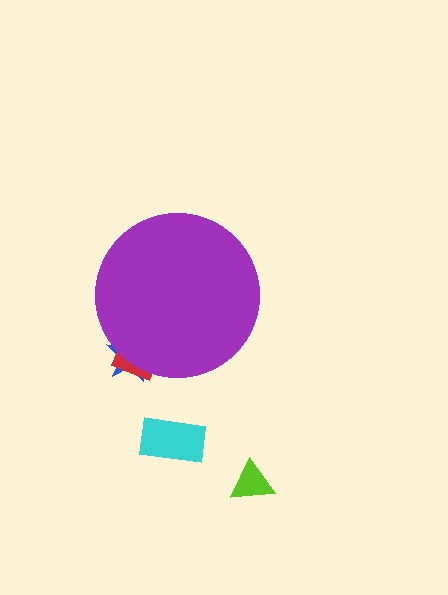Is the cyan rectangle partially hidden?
No, the cyan rectangle is fully visible.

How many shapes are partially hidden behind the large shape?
2 shapes are partially hidden.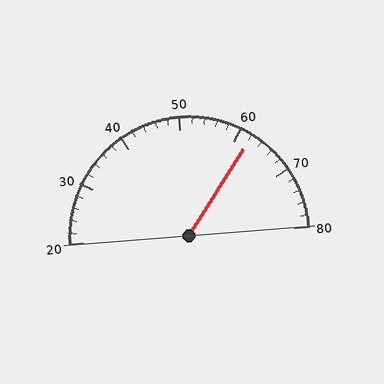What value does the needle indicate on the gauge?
The needle indicates approximately 62.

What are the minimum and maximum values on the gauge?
The gauge ranges from 20 to 80.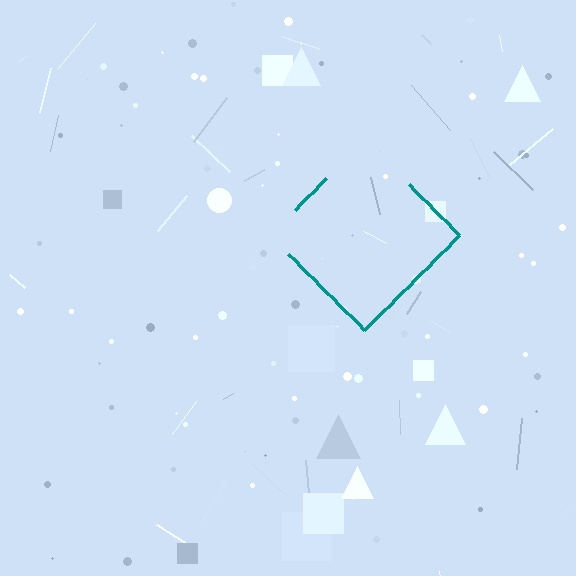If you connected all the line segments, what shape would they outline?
They would outline a diamond.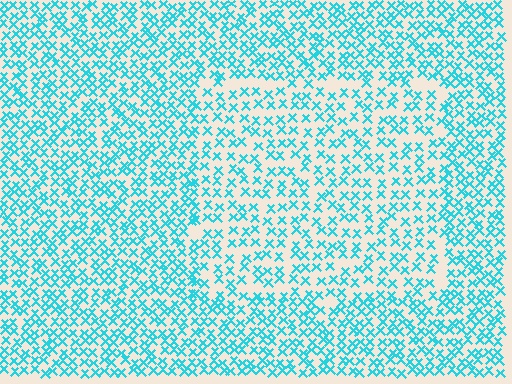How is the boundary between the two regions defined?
The boundary is defined by a change in element density (approximately 1.6x ratio). All elements are the same color, size, and shape.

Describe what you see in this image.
The image contains small cyan elements arranged at two different densities. A rectangle-shaped region is visible where the elements are less densely packed than the surrounding area.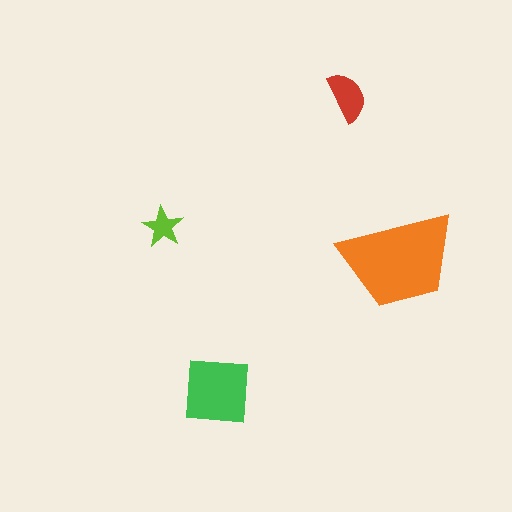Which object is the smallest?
The lime star.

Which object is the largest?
The orange trapezoid.